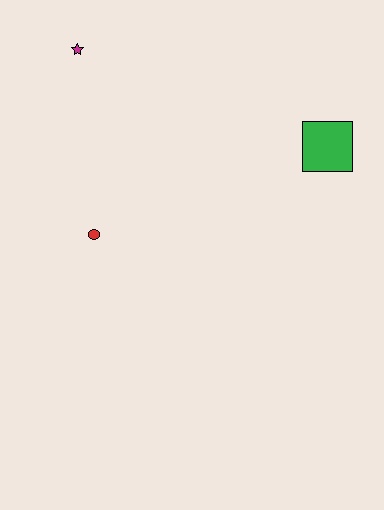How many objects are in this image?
There are 3 objects.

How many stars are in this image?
There is 1 star.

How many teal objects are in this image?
There are no teal objects.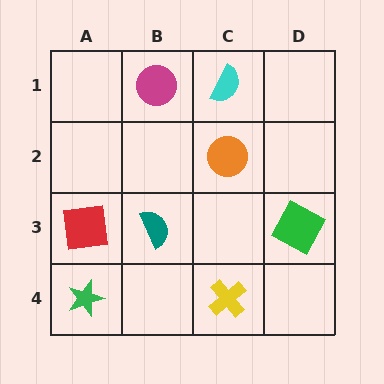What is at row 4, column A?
A green star.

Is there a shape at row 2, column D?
No, that cell is empty.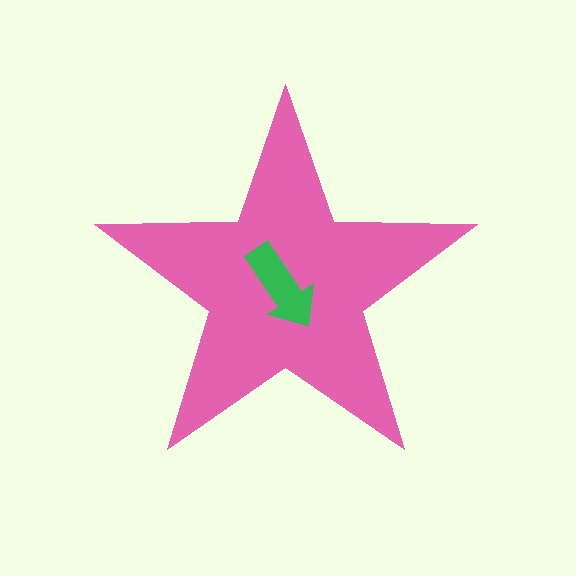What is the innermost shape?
The green arrow.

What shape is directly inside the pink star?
The green arrow.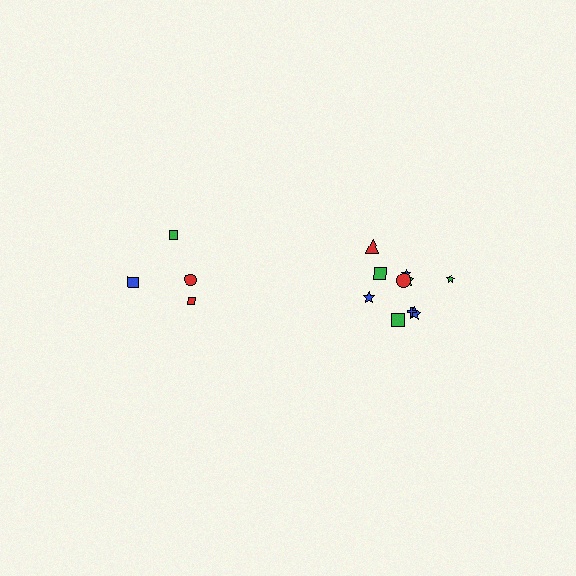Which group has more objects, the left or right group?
The right group.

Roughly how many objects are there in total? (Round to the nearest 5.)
Roughly 15 objects in total.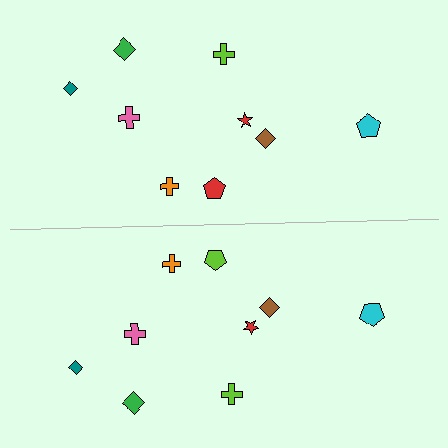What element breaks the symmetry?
The lime pentagon on the bottom side breaks the symmetry — its mirror counterpart is red.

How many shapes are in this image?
There are 18 shapes in this image.